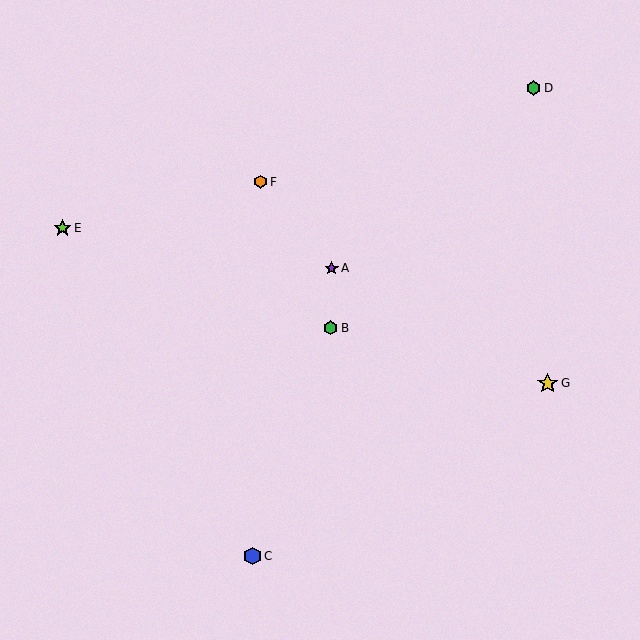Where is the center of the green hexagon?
The center of the green hexagon is at (533, 88).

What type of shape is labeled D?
Shape D is a green hexagon.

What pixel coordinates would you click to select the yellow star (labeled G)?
Click at (548, 383) to select the yellow star G.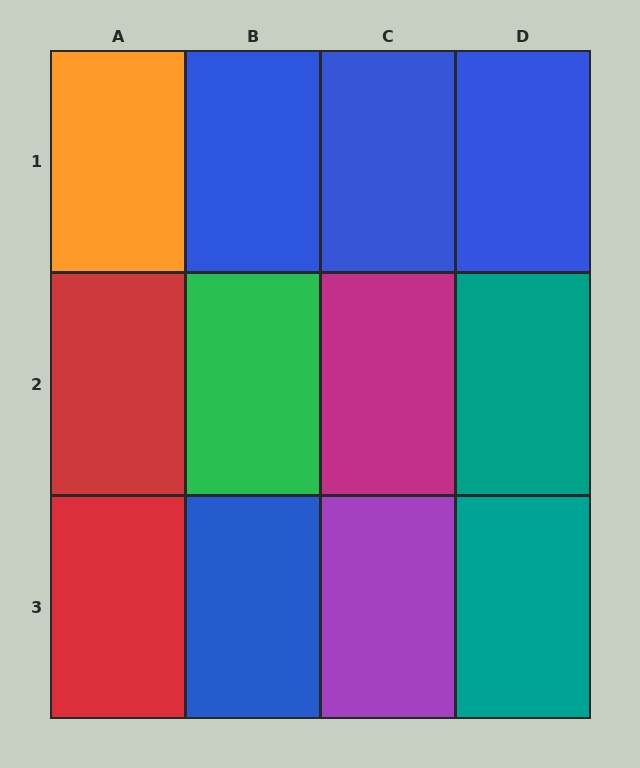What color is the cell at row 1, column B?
Blue.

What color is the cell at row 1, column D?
Blue.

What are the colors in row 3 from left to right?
Red, blue, purple, teal.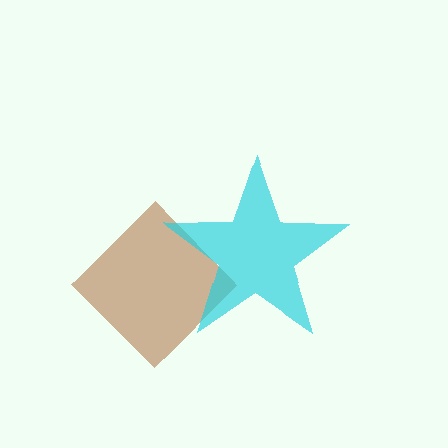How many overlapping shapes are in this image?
There are 2 overlapping shapes in the image.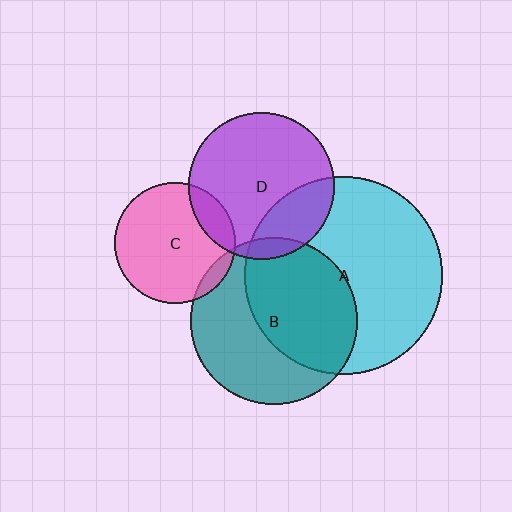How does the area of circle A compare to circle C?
Approximately 2.7 times.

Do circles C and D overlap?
Yes.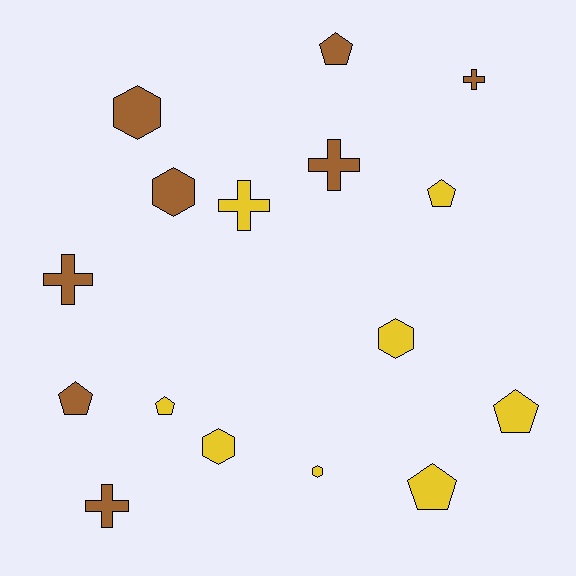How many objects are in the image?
There are 16 objects.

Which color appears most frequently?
Brown, with 8 objects.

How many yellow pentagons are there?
There are 4 yellow pentagons.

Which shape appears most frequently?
Pentagon, with 6 objects.